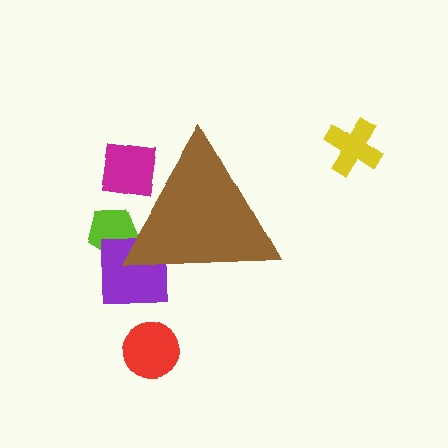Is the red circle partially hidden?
No, the red circle is fully visible.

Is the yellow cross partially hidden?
No, the yellow cross is fully visible.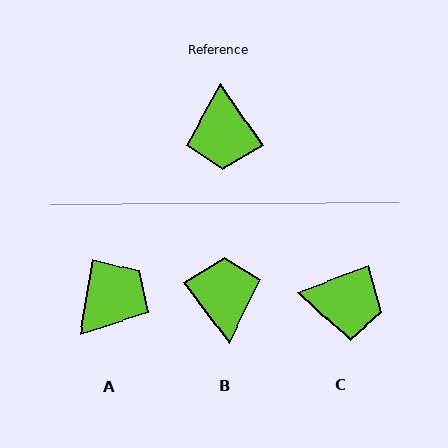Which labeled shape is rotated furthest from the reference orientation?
B, about 178 degrees away.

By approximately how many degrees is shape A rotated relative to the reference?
Approximately 136 degrees counter-clockwise.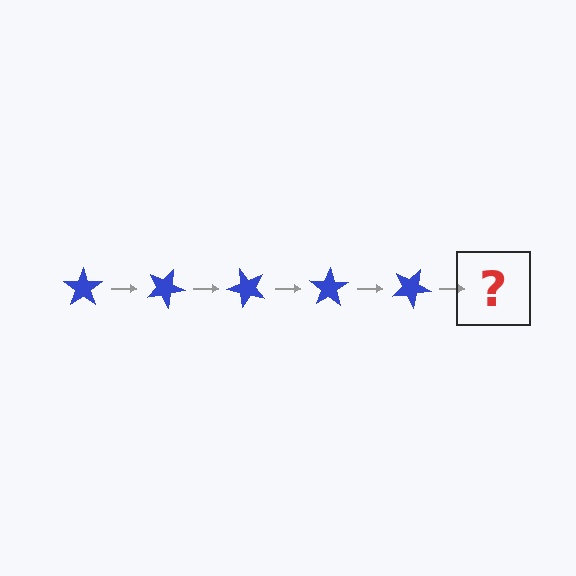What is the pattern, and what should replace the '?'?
The pattern is that the star rotates 25 degrees each step. The '?' should be a blue star rotated 125 degrees.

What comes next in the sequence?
The next element should be a blue star rotated 125 degrees.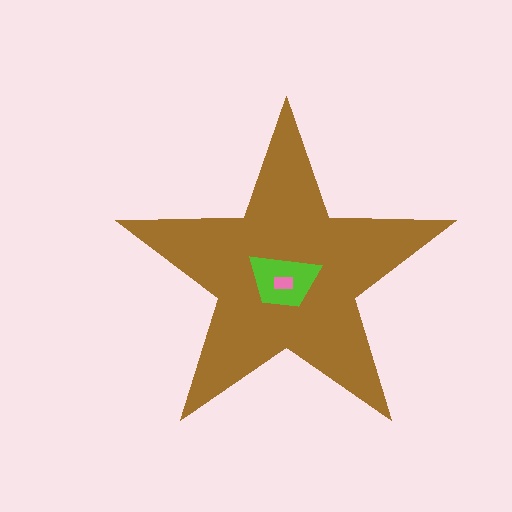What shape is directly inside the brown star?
The lime trapezoid.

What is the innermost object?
The pink rectangle.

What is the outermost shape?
The brown star.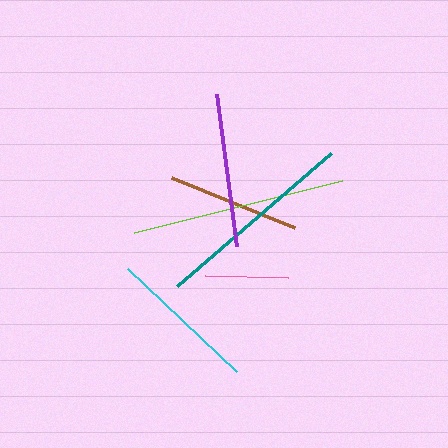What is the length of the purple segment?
The purple segment is approximately 153 pixels long.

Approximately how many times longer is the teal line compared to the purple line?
The teal line is approximately 1.3 times the length of the purple line.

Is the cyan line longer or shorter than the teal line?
The teal line is longer than the cyan line.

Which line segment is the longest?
The lime line is the longest at approximately 214 pixels.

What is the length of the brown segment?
The brown segment is approximately 133 pixels long.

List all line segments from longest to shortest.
From longest to shortest: lime, teal, purple, cyan, brown, pink.